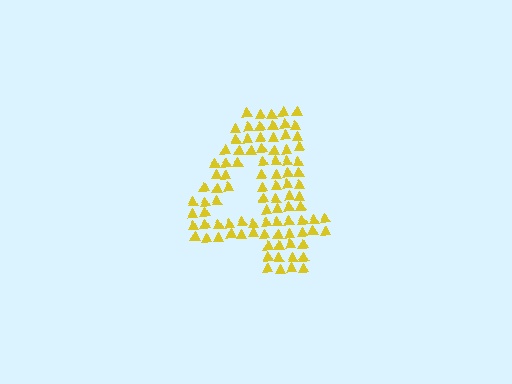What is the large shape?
The large shape is the digit 4.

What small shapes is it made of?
It is made of small triangles.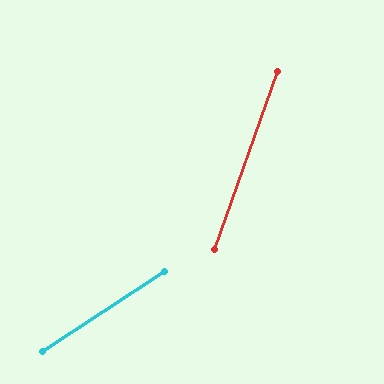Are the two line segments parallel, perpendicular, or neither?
Neither parallel nor perpendicular — they differ by about 37°.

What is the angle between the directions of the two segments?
Approximately 37 degrees.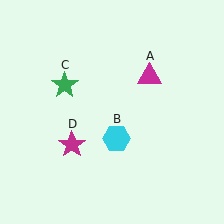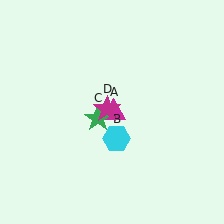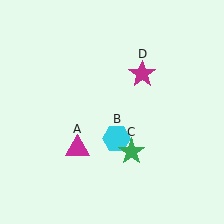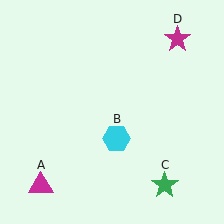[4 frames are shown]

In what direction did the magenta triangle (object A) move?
The magenta triangle (object A) moved down and to the left.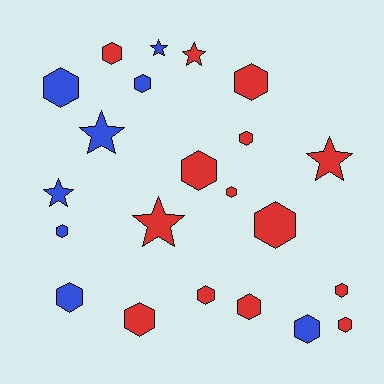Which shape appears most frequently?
Hexagon, with 16 objects.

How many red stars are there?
There are 3 red stars.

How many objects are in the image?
There are 22 objects.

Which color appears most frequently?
Red, with 14 objects.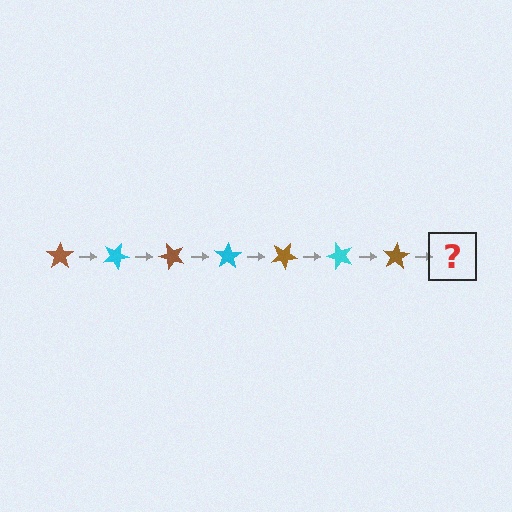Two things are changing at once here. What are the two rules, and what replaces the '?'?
The two rules are that it rotates 25 degrees each step and the color cycles through brown and cyan. The '?' should be a cyan star, rotated 175 degrees from the start.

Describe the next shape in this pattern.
It should be a cyan star, rotated 175 degrees from the start.